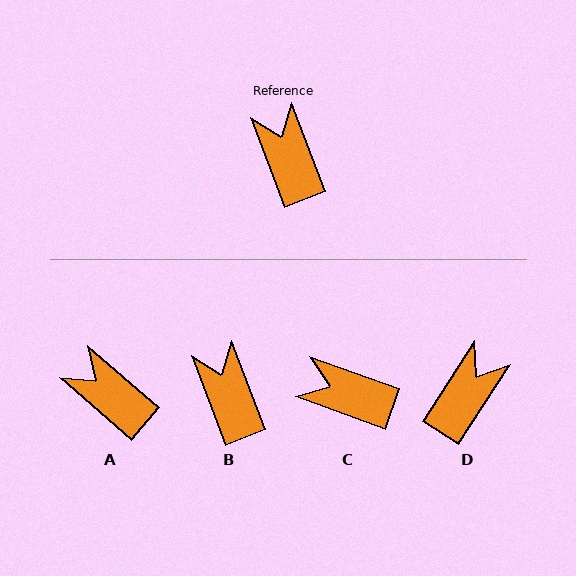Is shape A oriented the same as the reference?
No, it is off by about 28 degrees.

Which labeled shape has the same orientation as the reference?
B.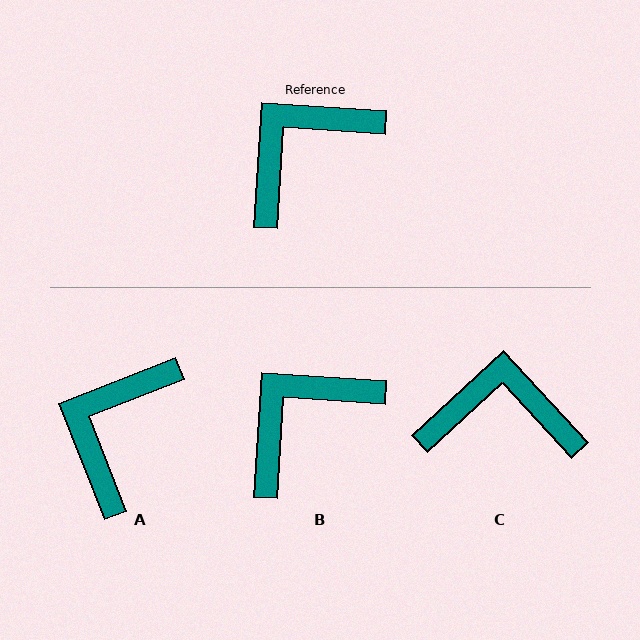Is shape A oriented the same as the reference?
No, it is off by about 25 degrees.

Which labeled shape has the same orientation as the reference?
B.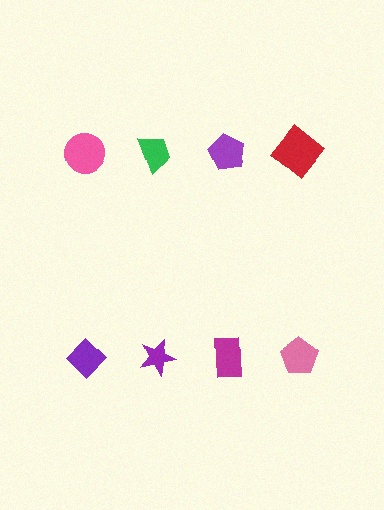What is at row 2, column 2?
A purple star.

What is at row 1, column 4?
A red diamond.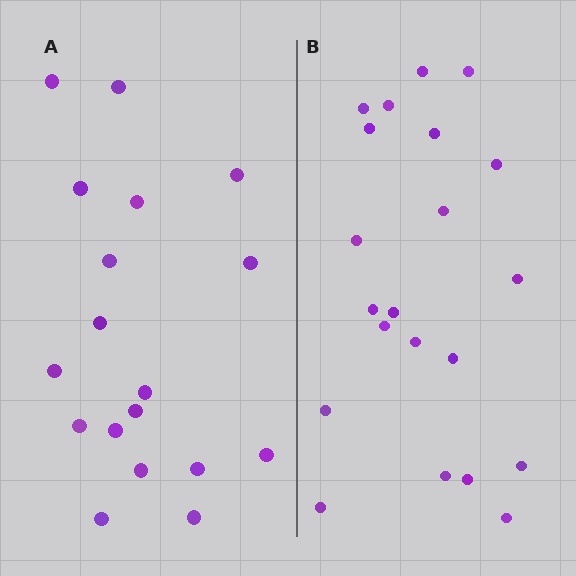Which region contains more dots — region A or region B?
Region B (the right region) has more dots.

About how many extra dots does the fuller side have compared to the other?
Region B has just a few more — roughly 2 or 3 more dots than region A.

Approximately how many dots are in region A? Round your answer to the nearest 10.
About 20 dots. (The exact count is 18, which rounds to 20.)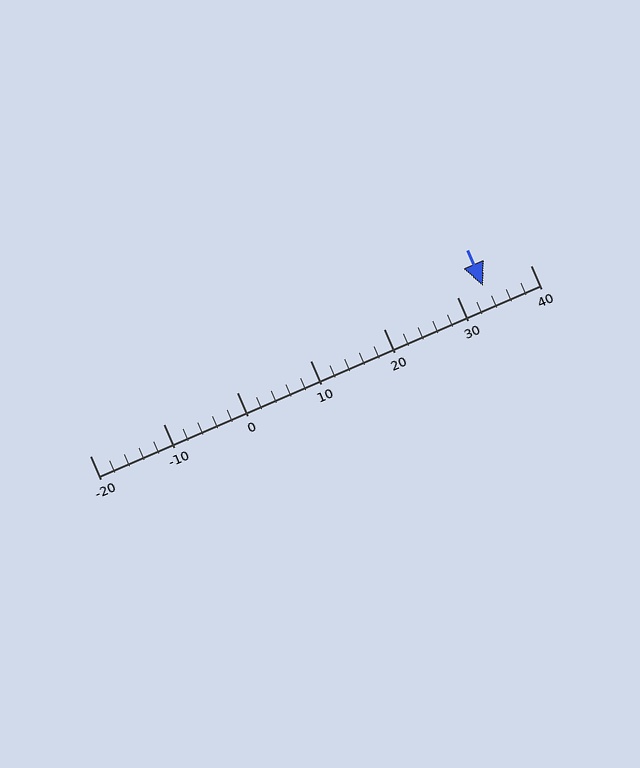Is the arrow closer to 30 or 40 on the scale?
The arrow is closer to 30.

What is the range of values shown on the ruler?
The ruler shows values from -20 to 40.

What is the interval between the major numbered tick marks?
The major tick marks are spaced 10 units apart.